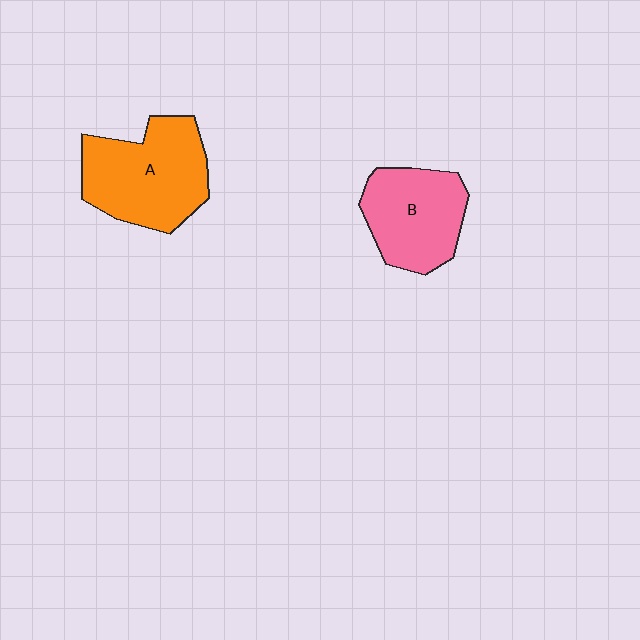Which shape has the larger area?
Shape A (orange).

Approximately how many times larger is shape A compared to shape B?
Approximately 1.3 times.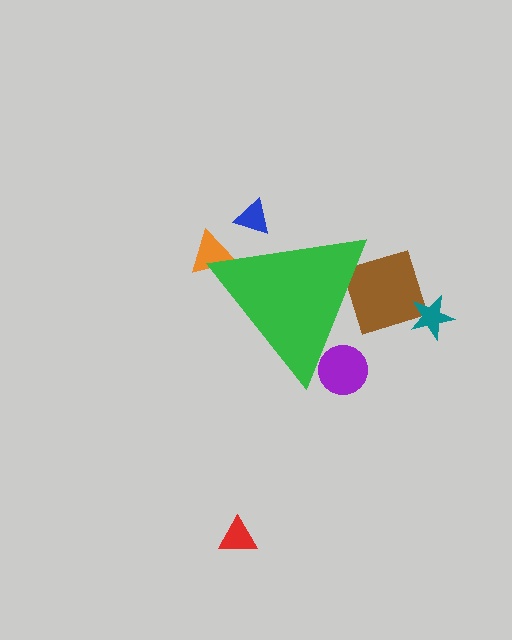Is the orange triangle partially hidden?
Yes, the orange triangle is partially hidden behind the green triangle.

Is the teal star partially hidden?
No, the teal star is fully visible.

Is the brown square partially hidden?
Yes, the brown square is partially hidden behind the green triangle.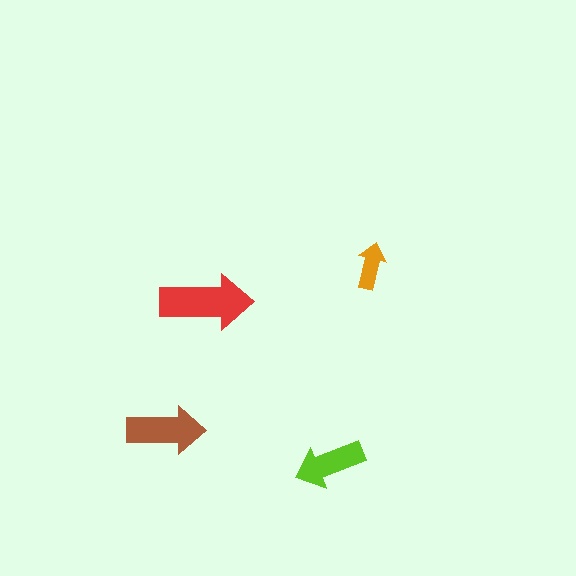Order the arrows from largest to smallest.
the red one, the brown one, the lime one, the orange one.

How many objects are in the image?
There are 4 objects in the image.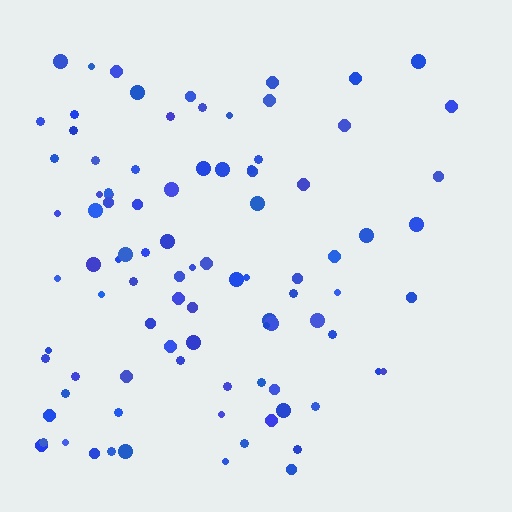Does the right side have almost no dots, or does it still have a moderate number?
Still a moderate number, just noticeably fewer than the left.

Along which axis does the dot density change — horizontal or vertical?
Horizontal.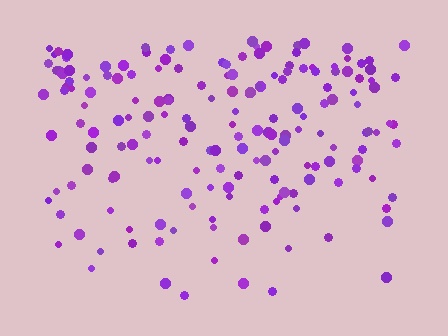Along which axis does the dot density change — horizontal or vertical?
Vertical.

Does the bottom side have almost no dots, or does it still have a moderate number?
Still a moderate number, just noticeably fewer than the top.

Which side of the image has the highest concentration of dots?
The top.